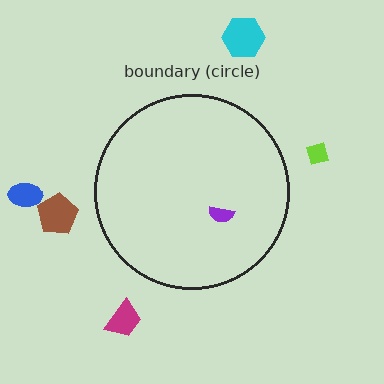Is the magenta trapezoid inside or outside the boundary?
Outside.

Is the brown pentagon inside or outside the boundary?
Outside.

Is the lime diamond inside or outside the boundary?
Outside.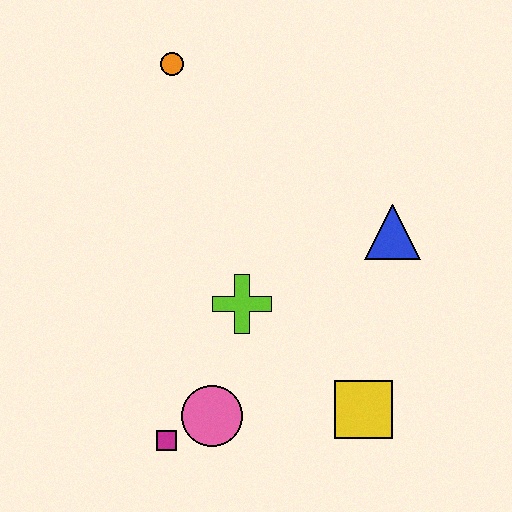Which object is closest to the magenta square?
The pink circle is closest to the magenta square.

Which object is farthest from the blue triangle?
The magenta square is farthest from the blue triangle.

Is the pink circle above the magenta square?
Yes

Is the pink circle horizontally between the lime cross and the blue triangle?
No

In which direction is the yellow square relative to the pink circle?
The yellow square is to the right of the pink circle.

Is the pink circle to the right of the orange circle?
Yes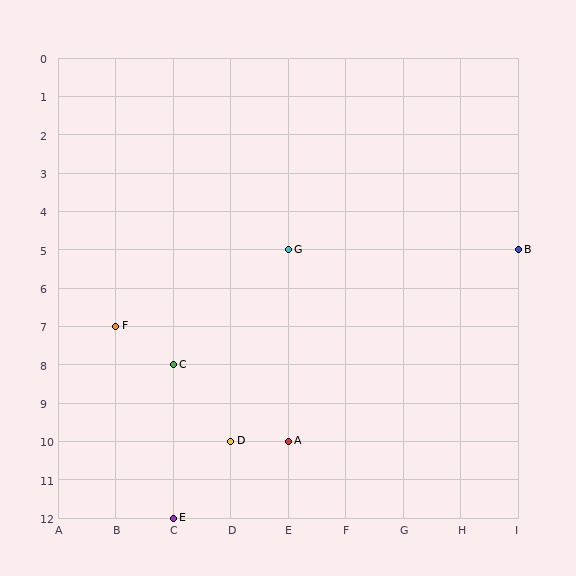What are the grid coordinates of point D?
Point D is at grid coordinates (D, 10).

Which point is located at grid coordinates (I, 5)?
Point B is at (I, 5).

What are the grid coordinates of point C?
Point C is at grid coordinates (C, 8).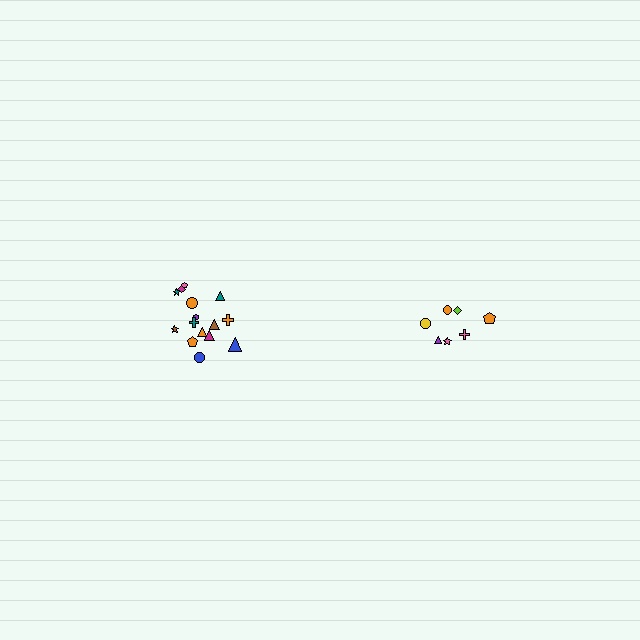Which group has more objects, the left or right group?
The left group.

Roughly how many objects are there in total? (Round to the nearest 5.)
Roughly 20 objects in total.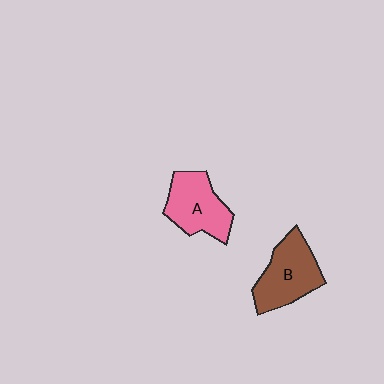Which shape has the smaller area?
Shape A (pink).